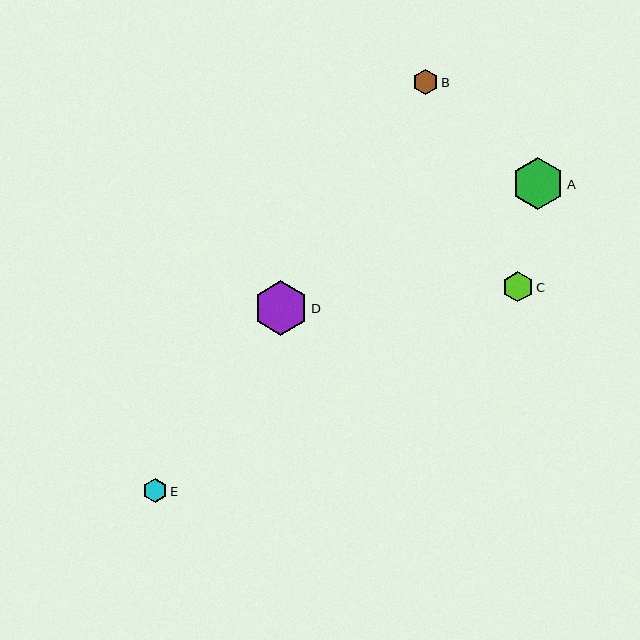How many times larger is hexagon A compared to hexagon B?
Hexagon A is approximately 2.1 times the size of hexagon B.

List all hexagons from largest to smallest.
From largest to smallest: D, A, C, B, E.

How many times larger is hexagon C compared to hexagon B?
Hexagon C is approximately 1.2 times the size of hexagon B.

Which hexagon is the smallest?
Hexagon E is the smallest with a size of approximately 25 pixels.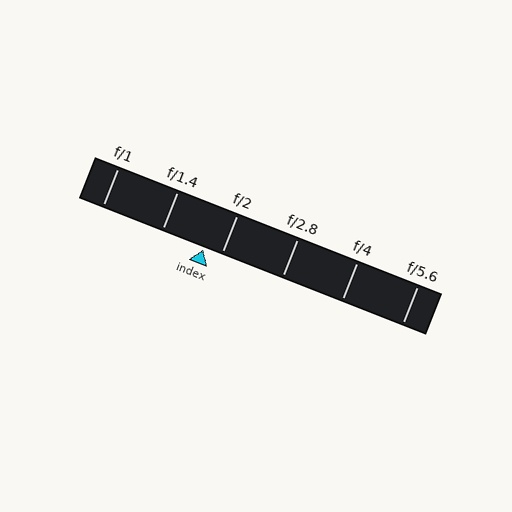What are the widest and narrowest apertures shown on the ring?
The widest aperture shown is f/1 and the narrowest is f/5.6.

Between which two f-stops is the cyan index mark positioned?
The index mark is between f/1.4 and f/2.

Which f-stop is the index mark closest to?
The index mark is closest to f/2.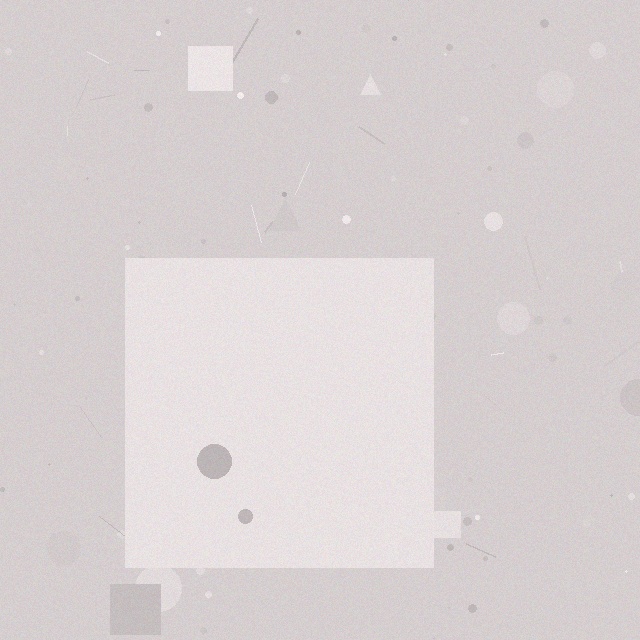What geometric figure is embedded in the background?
A square is embedded in the background.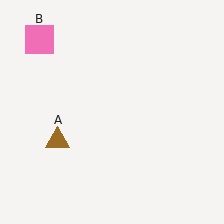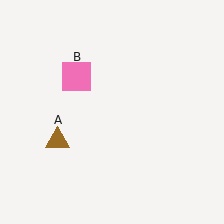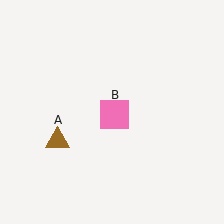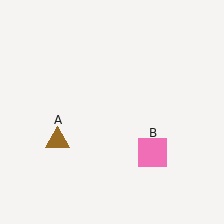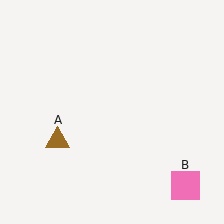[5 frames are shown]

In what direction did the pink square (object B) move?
The pink square (object B) moved down and to the right.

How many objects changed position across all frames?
1 object changed position: pink square (object B).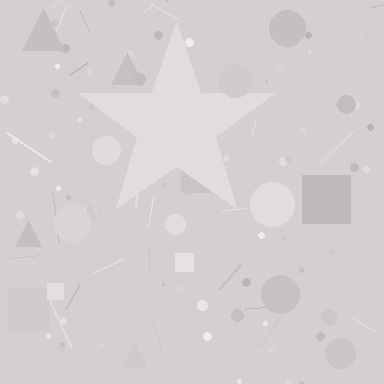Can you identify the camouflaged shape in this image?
The camouflaged shape is a star.